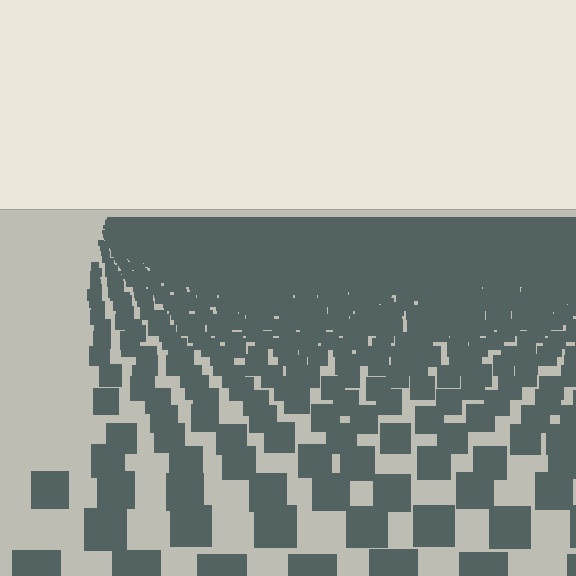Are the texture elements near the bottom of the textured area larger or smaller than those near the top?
Larger. Near the bottom, elements are closer to the viewer and appear at a bigger on-screen size.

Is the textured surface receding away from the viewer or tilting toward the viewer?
The surface is receding away from the viewer. Texture elements get smaller and denser toward the top.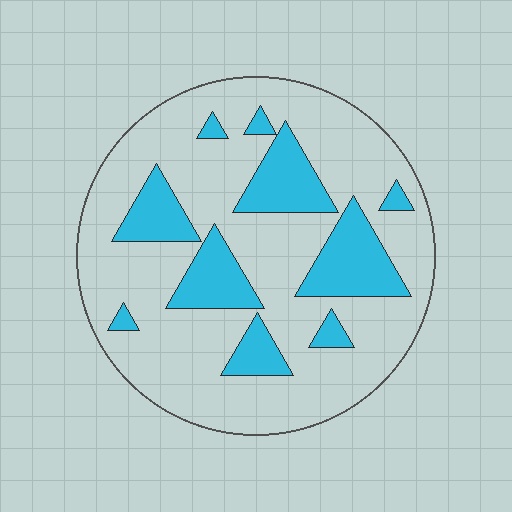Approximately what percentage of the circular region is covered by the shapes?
Approximately 25%.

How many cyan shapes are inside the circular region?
10.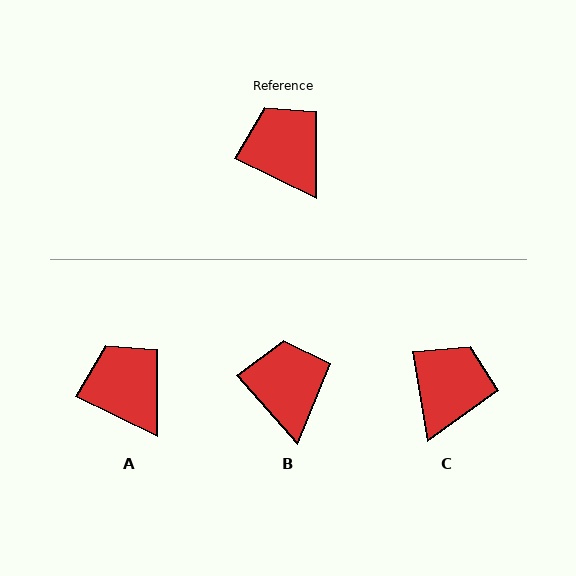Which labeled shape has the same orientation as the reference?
A.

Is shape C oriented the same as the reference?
No, it is off by about 54 degrees.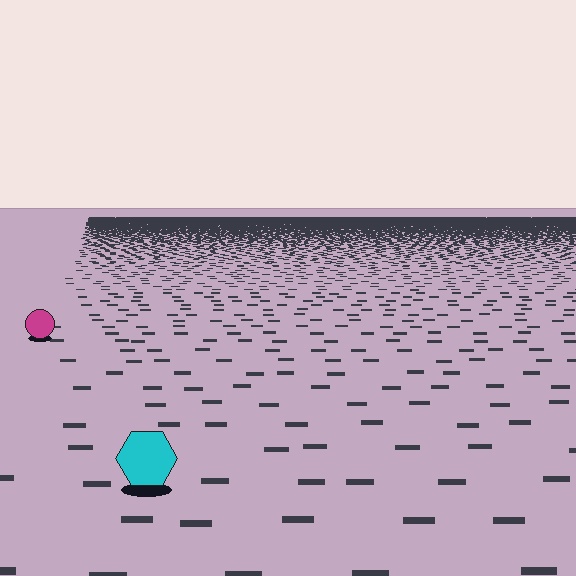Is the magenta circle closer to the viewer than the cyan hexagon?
No. The cyan hexagon is closer — you can tell from the texture gradient: the ground texture is coarser near it.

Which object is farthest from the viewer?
The magenta circle is farthest from the viewer. It appears smaller and the ground texture around it is denser.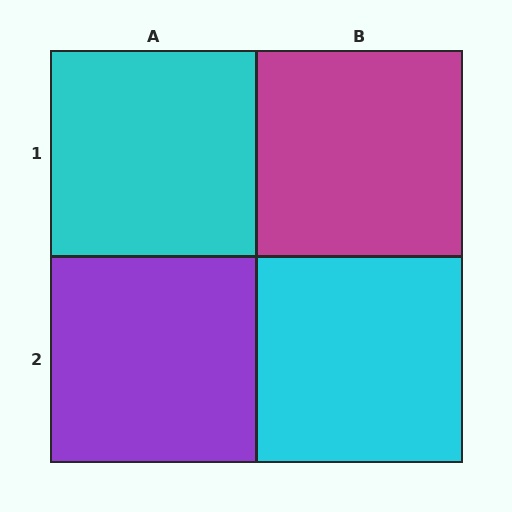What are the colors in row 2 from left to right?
Purple, cyan.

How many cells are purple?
1 cell is purple.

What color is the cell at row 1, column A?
Cyan.